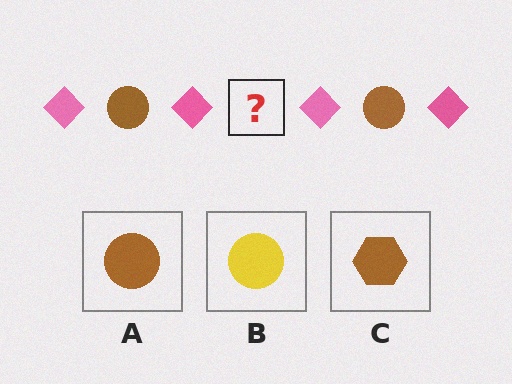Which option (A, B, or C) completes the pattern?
A.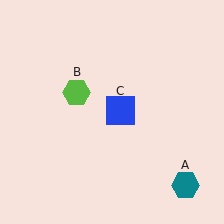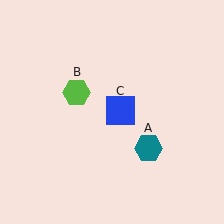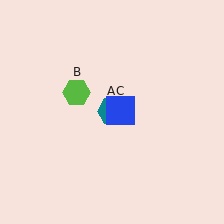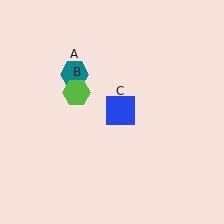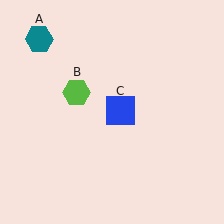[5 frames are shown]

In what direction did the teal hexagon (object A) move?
The teal hexagon (object A) moved up and to the left.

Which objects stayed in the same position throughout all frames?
Lime hexagon (object B) and blue square (object C) remained stationary.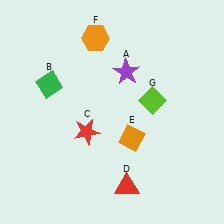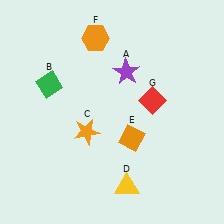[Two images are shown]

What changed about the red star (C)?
In Image 1, C is red. In Image 2, it changed to orange.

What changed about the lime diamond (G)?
In Image 1, G is lime. In Image 2, it changed to red.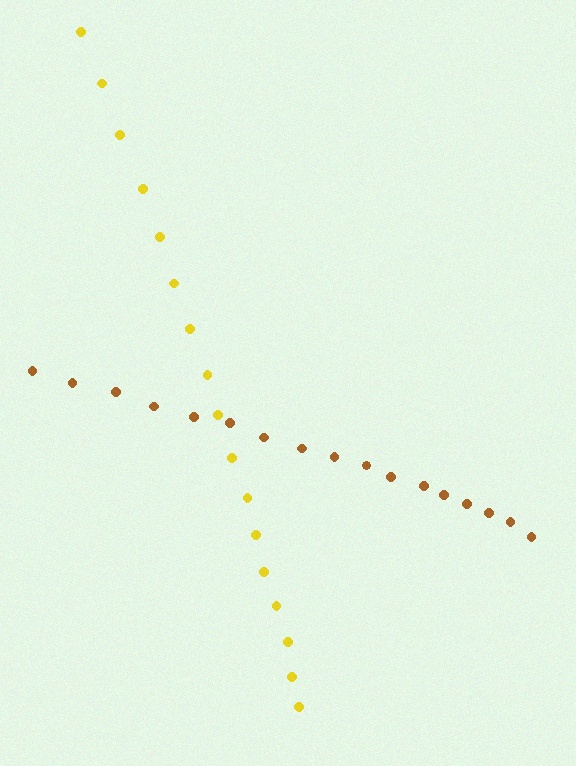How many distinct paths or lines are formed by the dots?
There are 2 distinct paths.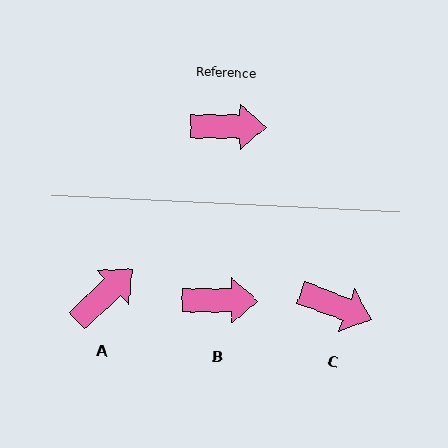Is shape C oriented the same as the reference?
No, it is off by about 20 degrees.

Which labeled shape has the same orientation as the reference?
B.